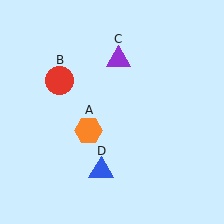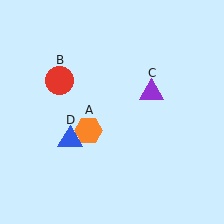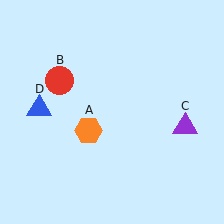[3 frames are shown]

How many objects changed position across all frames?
2 objects changed position: purple triangle (object C), blue triangle (object D).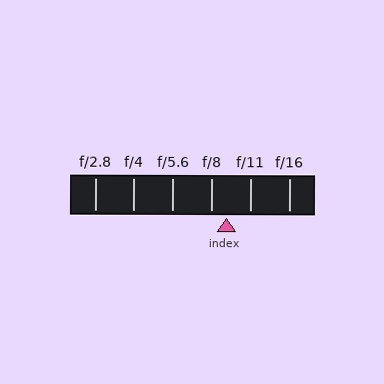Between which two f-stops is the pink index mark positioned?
The index mark is between f/8 and f/11.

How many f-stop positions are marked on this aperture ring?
There are 6 f-stop positions marked.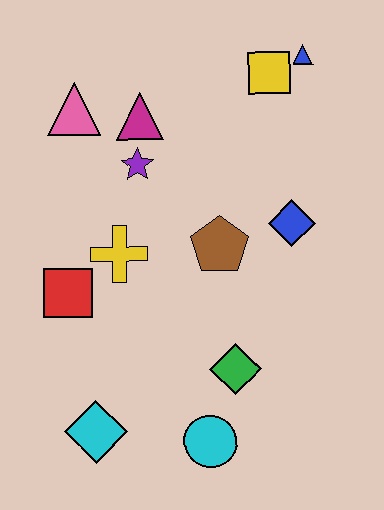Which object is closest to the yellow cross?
The red square is closest to the yellow cross.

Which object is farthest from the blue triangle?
The cyan diamond is farthest from the blue triangle.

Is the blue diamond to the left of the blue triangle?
Yes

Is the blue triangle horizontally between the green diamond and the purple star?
No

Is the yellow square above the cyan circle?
Yes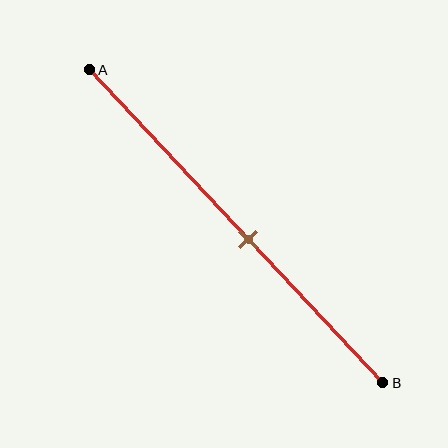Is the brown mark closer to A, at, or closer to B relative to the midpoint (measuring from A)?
The brown mark is closer to point B than the midpoint of segment AB.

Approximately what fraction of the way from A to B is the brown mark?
The brown mark is approximately 55% of the way from A to B.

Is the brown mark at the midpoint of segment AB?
No, the mark is at about 55% from A, not at the 50% midpoint.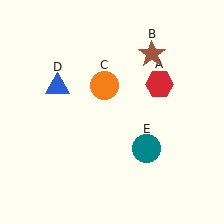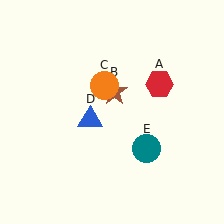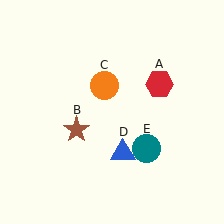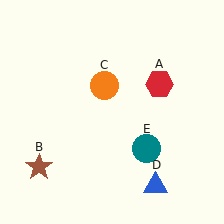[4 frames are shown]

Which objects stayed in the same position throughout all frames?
Red hexagon (object A) and orange circle (object C) and teal circle (object E) remained stationary.